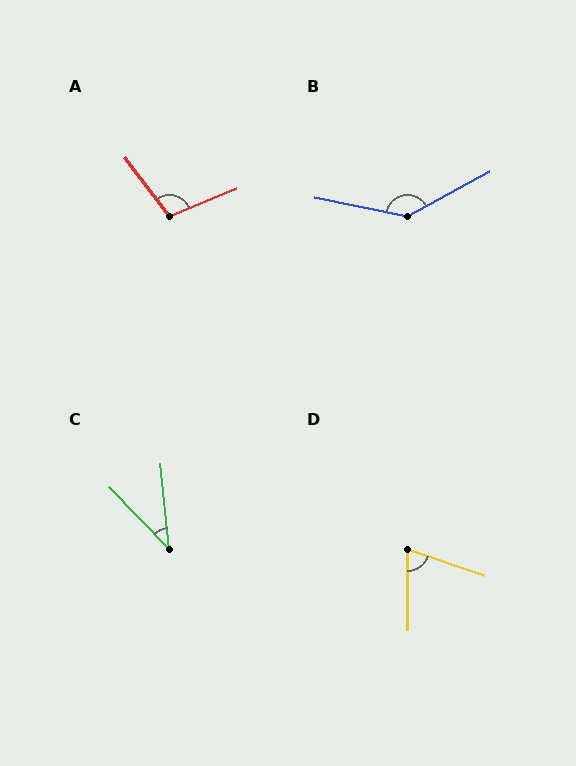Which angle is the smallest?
C, at approximately 38 degrees.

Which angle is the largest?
B, at approximately 140 degrees.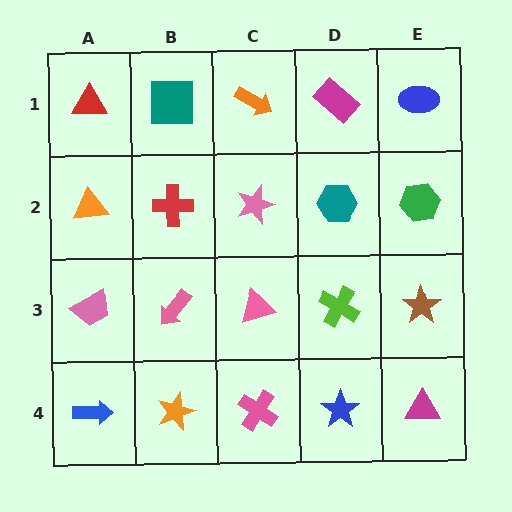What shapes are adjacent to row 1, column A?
An orange triangle (row 2, column A), a teal square (row 1, column B).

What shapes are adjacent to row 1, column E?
A green hexagon (row 2, column E), a magenta rectangle (row 1, column D).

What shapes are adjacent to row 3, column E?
A green hexagon (row 2, column E), a magenta triangle (row 4, column E), a lime cross (row 3, column D).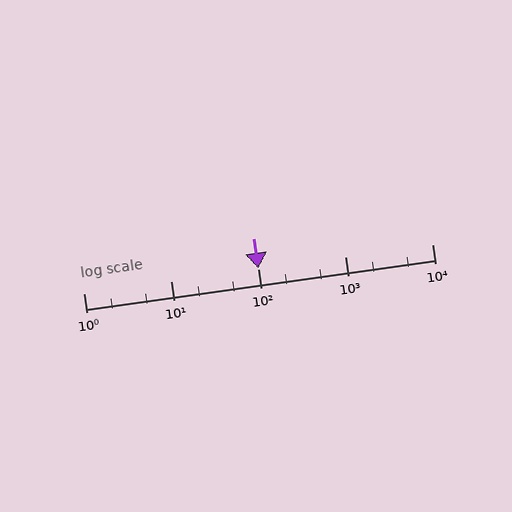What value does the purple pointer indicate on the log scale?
The pointer indicates approximately 100.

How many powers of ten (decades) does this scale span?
The scale spans 4 decades, from 1 to 10000.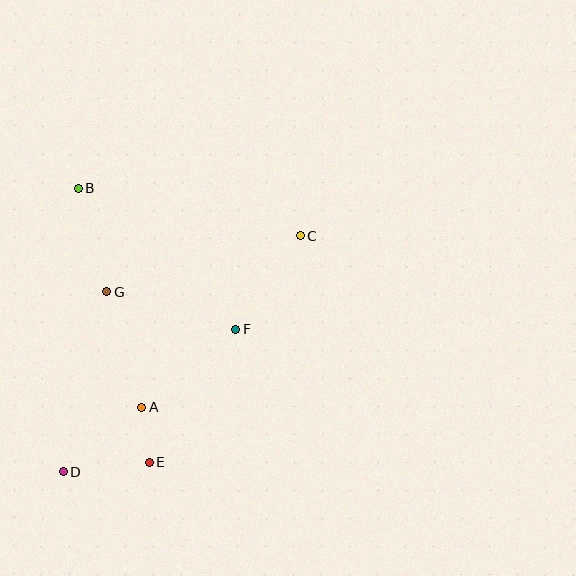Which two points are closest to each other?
Points A and E are closest to each other.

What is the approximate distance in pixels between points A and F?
The distance between A and F is approximately 122 pixels.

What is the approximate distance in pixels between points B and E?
The distance between B and E is approximately 283 pixels.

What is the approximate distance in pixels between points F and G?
The distance between F and G is approximately 135 pixels.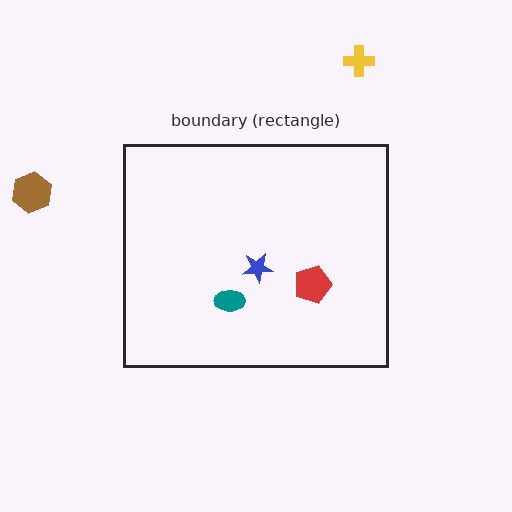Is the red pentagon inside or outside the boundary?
Inside.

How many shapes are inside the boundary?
3 inside, 2 outside.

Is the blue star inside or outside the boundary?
Inside.